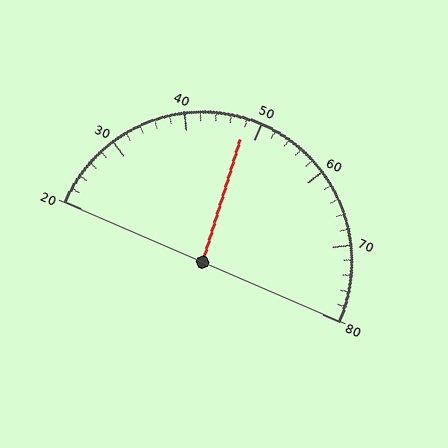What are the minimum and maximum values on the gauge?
The gauge ranges from 20 to 80.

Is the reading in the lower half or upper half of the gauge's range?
The reading is in the lower half of the range (20 to 80).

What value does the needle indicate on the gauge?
The needle indicates approximately 48.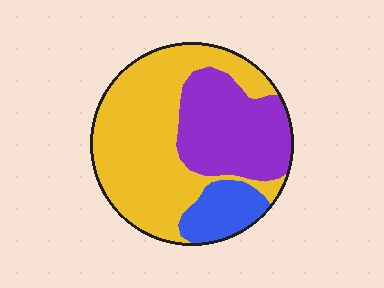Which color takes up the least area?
Blue, at roughly 10%.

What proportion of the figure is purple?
Purple covers about 30% of the figure.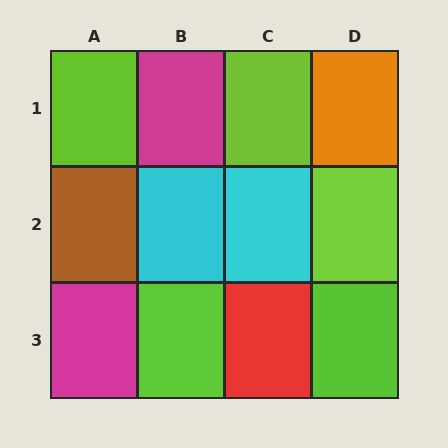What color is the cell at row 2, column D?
Lime.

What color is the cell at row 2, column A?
Brown.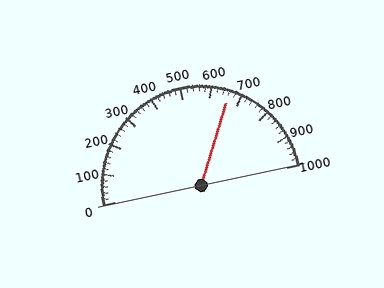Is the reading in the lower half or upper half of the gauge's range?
The reading is in the upper half of the range (0 to 1000).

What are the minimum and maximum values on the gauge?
The gauge ranges from 0 to 1000.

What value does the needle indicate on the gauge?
The needle indicates approximately 660.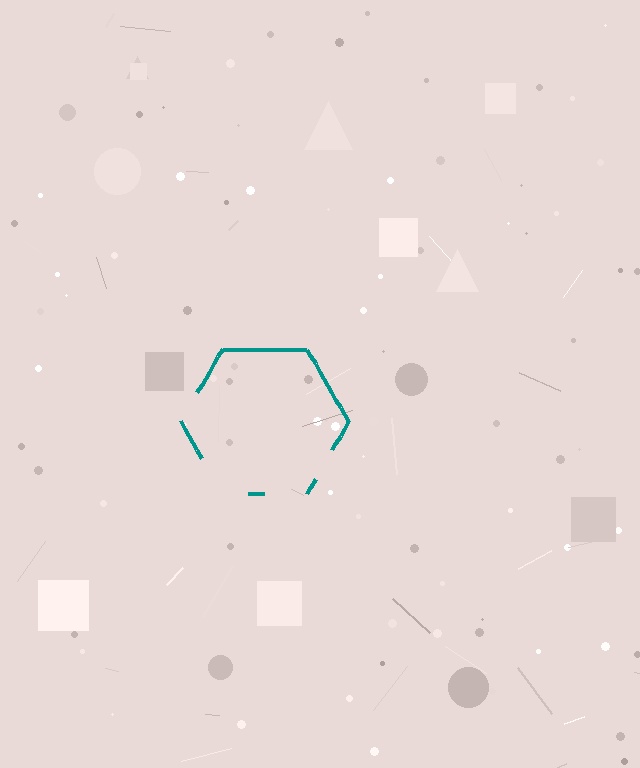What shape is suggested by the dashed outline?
The dashed outline suggests a hexagon.